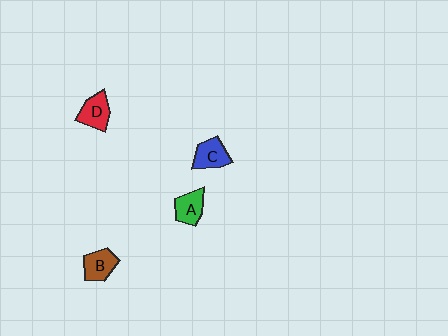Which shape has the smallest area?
Shape A (green).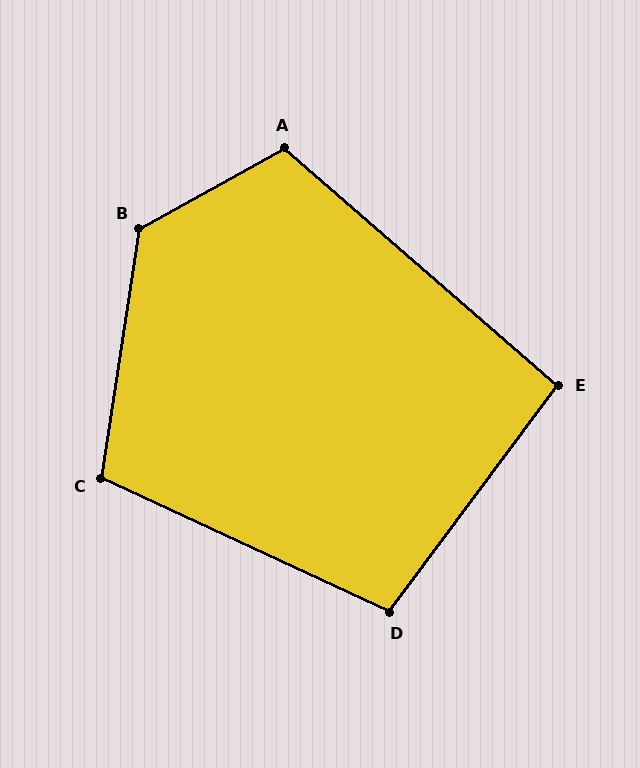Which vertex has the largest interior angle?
B, at approximately 128 degrees.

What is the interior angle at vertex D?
Approximately 102 degrees (obtuse).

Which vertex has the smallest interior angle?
E, at approximately 94 degrees.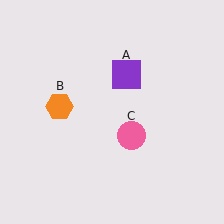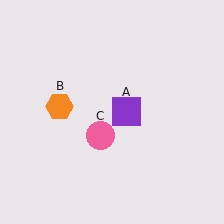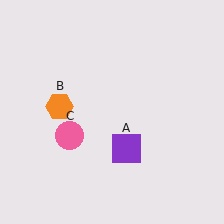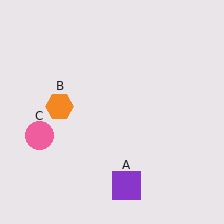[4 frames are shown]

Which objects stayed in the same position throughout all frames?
Orange hexagon (object B) remained stationary.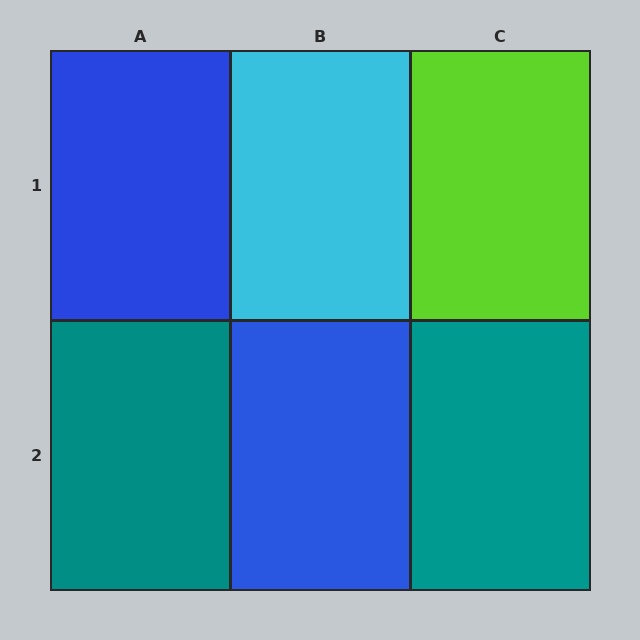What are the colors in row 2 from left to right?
Teal, blue, teal.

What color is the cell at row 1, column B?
Cyan.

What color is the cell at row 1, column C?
Lime.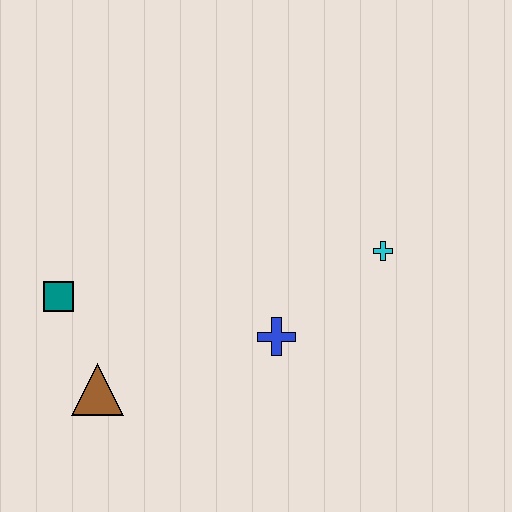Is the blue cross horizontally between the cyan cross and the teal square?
Yes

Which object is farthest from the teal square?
The cyan cross is farthest from the teal square.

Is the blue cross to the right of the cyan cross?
No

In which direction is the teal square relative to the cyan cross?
The teal square is to the left of the cyan cross.